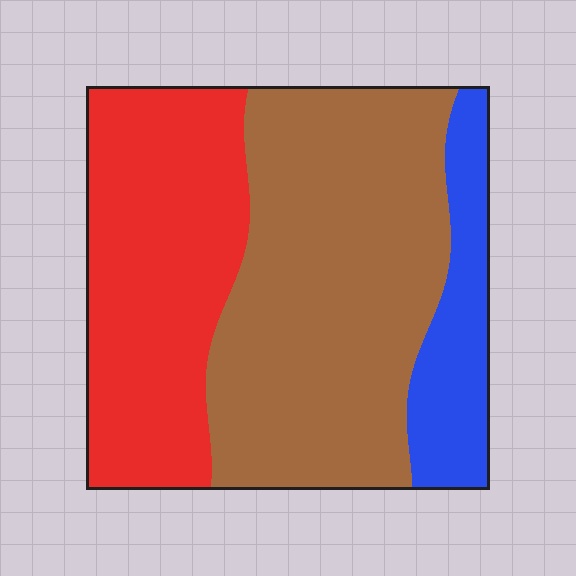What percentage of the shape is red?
Red takes up about one third (1/3) of the shape.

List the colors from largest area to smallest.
From largest to smallest: brown, red, blue.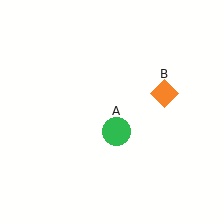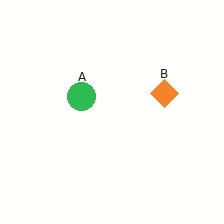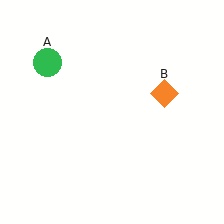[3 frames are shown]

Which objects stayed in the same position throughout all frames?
Orange diamond (object B) remained stationary.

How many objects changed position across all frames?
1 object changed position: green circle (object A).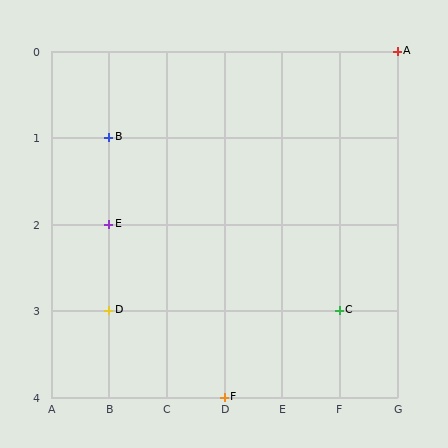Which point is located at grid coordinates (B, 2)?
Point E is at (B, 2).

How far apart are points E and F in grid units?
Points E and F are 2 columns and 2 rows apart (about 2.8 grid units diagonally).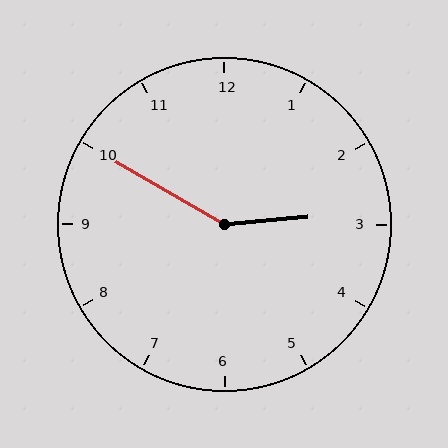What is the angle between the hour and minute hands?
Approximately 145 degrees.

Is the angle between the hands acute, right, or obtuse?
It is obtuse.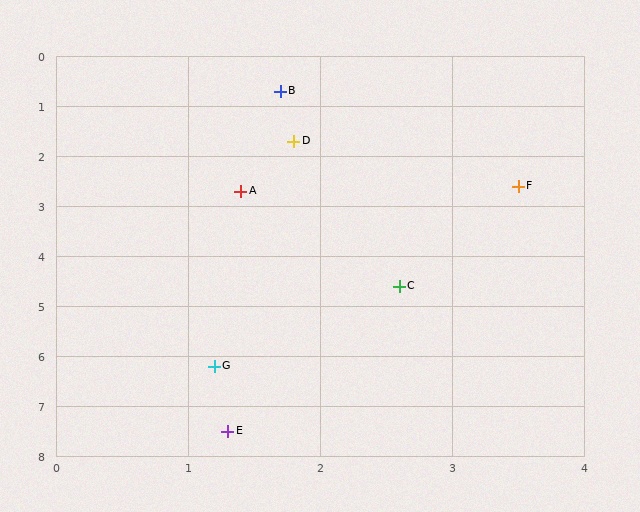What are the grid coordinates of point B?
Point B is at approximately (1.7, 0.7).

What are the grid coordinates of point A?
Point A is at approximately (1.4, 2.7).